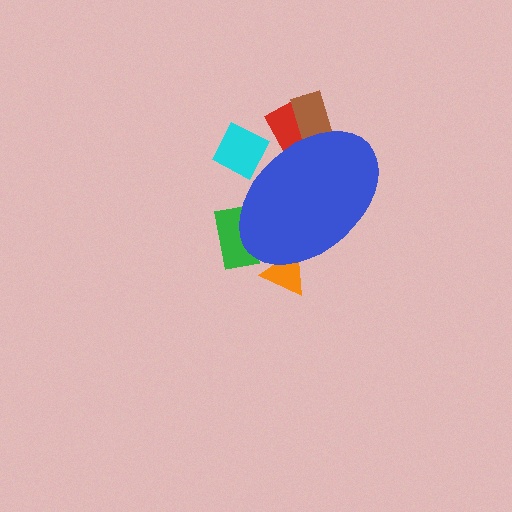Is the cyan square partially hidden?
Yes, the cyan square is partially hidden behind the blue ellipse.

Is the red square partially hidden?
Yes, the red square is partially hidden behind the blue ellipse.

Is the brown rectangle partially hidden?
Yes, the brown rectangle is partially hidden behind the blue ellipse.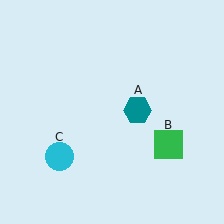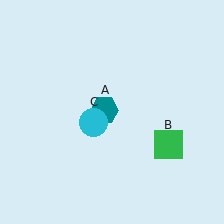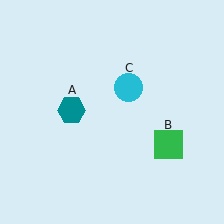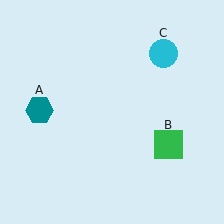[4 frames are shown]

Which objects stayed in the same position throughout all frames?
Green square (object B) remained stationary.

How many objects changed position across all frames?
2 objects changed position: teal hexagon (object A), cyan circle (object C).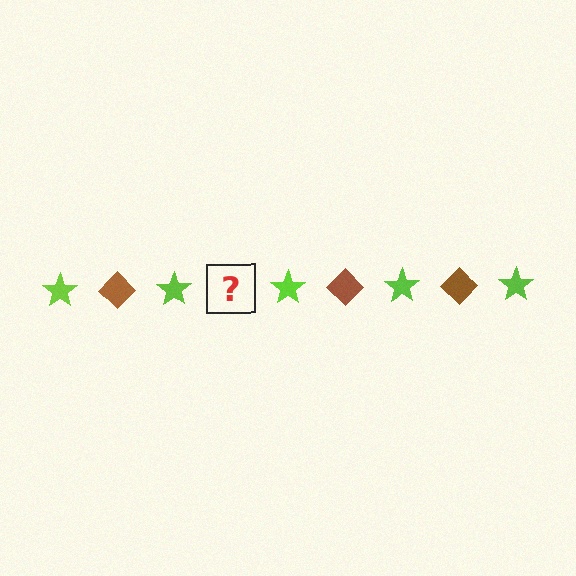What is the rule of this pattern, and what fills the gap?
The rule is that the pattern alternates between lime star and brown diamond. The gap should be filled with a brown diamond.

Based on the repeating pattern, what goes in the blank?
The blank should be a brown diamond.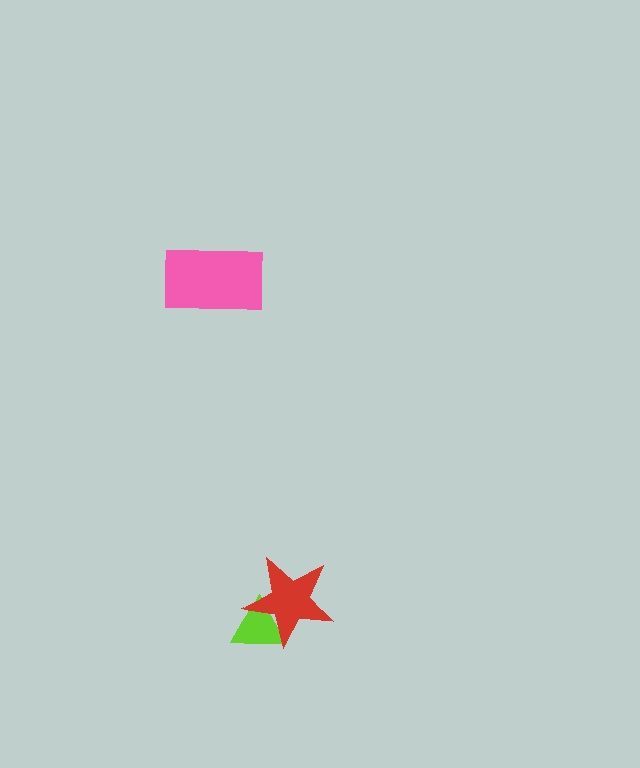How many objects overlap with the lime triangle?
1 object overlaps with the lime triangle.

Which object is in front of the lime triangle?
The red star is in front of the lime triangle.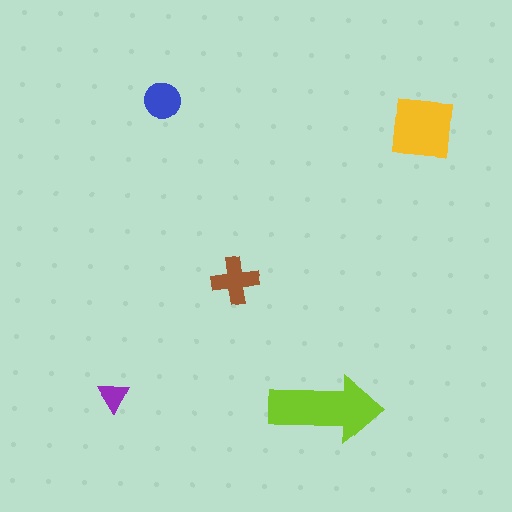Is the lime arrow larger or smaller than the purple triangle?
Larger.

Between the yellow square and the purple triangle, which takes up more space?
The yellow square.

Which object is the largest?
The lime arrow.